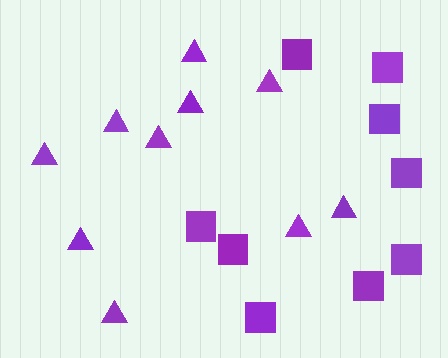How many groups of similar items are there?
There are 2 groups: one group of squares (9) and one group of triangles (10).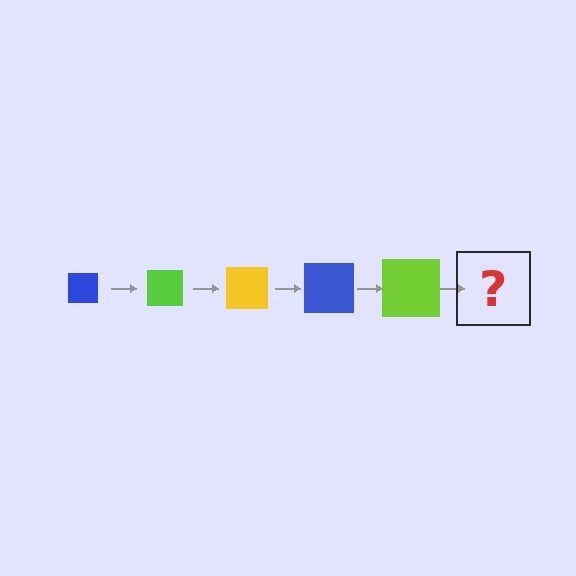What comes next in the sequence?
The next element should be a yellow square, larger than the previous one.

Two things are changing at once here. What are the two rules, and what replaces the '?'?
The two rules are that the square grows larger each step and the color cycles through blue, lime, and yellow. The '?' should be a yellow square, larger than the previous one.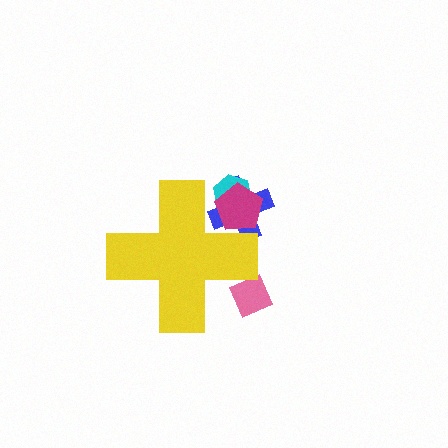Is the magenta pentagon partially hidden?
Yes, the magenta pentagon is partially hidden behind the yellow cross.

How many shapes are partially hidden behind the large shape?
4 shapes are partially hidden.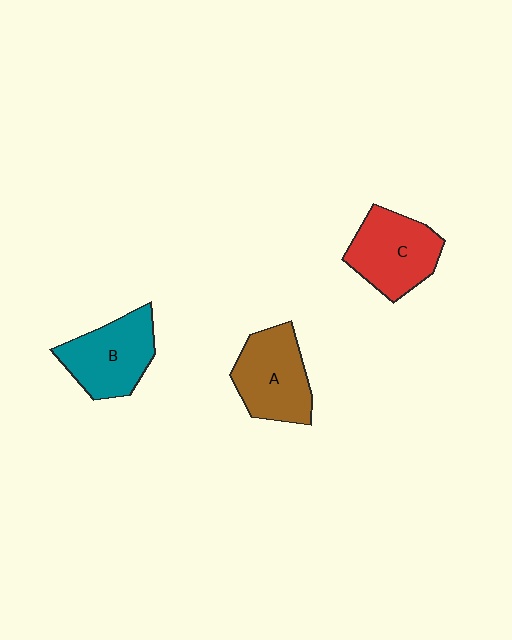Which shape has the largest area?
Shape C (red).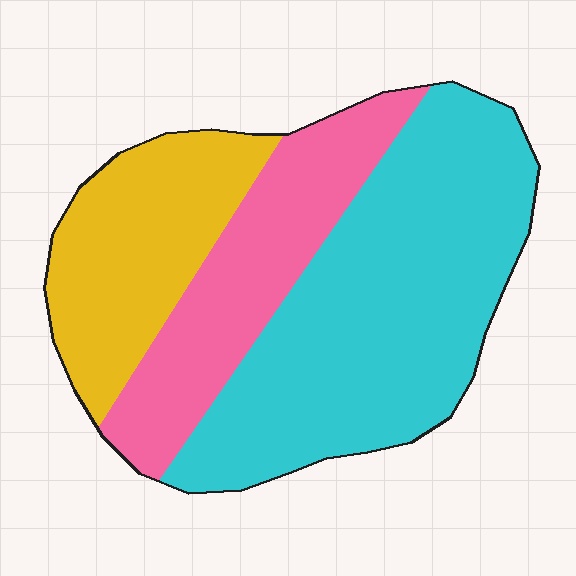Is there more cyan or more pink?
Cyan.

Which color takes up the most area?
Cyan, at roughly 50%.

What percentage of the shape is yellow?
Yellow takes up about one quarter (1/4) of the shape.